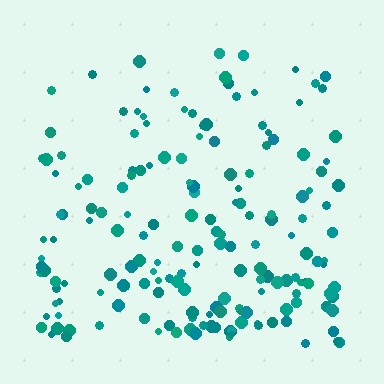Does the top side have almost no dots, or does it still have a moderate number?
Still a moderate number, just noticeably fewer than the bottom.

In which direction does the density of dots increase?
From top to bottom, with the bottom side densest.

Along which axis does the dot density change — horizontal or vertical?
Vertical.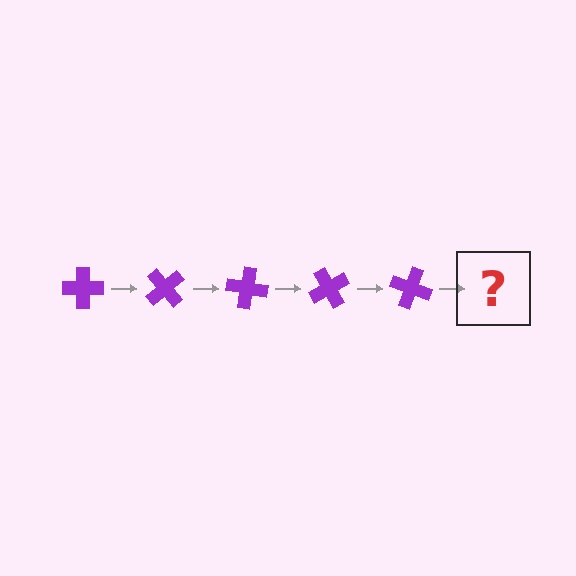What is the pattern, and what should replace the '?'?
The pattern is that the cross rotates 50 degrees each step. The '?' should be a purple cross rotated 250 degrees.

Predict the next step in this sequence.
The next step is a purple cross rotated 250 degrees.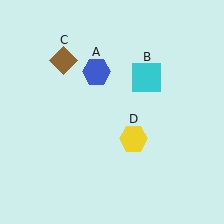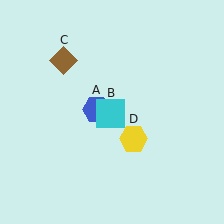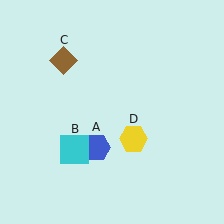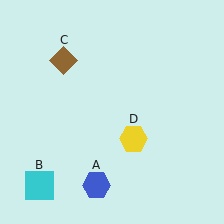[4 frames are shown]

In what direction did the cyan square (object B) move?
The cyan square (object B) moved down and to the left.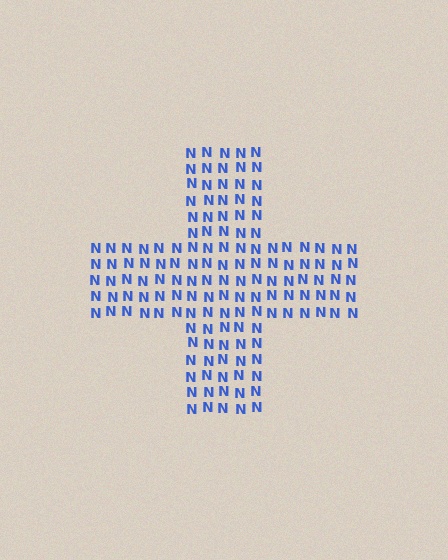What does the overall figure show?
The overall figure shows a cross.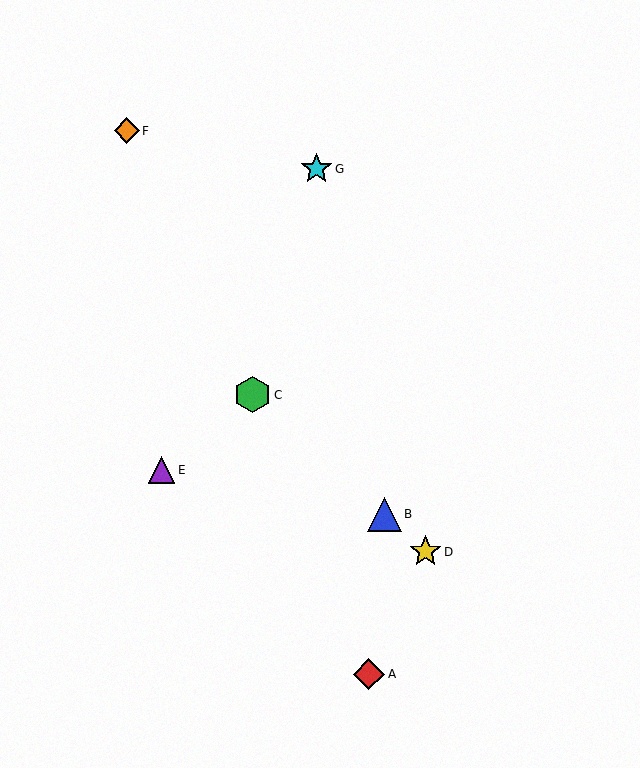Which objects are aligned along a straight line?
Objects B, C, D are aligned along a straight line.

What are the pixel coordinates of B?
Object B is at (384, 514).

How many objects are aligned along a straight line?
3 objects (B, C, D) are aligned along a straight line.